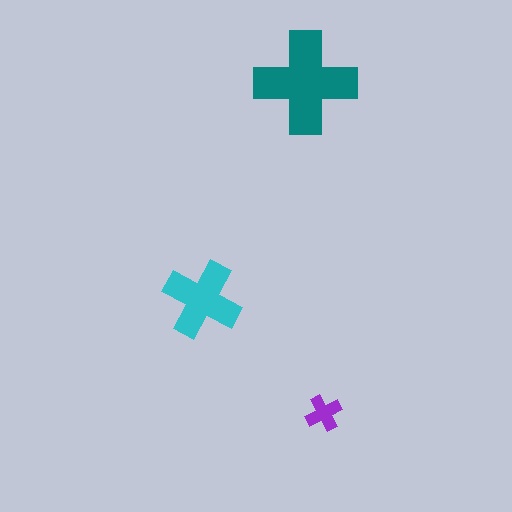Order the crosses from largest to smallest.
the teal one, the cyan one, the purple one.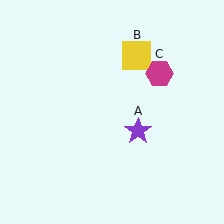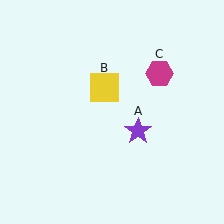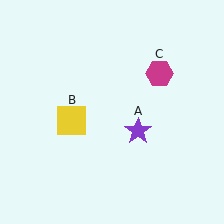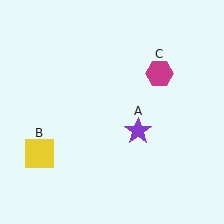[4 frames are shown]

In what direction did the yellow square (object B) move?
The yellow square (object B) moved down and to the left.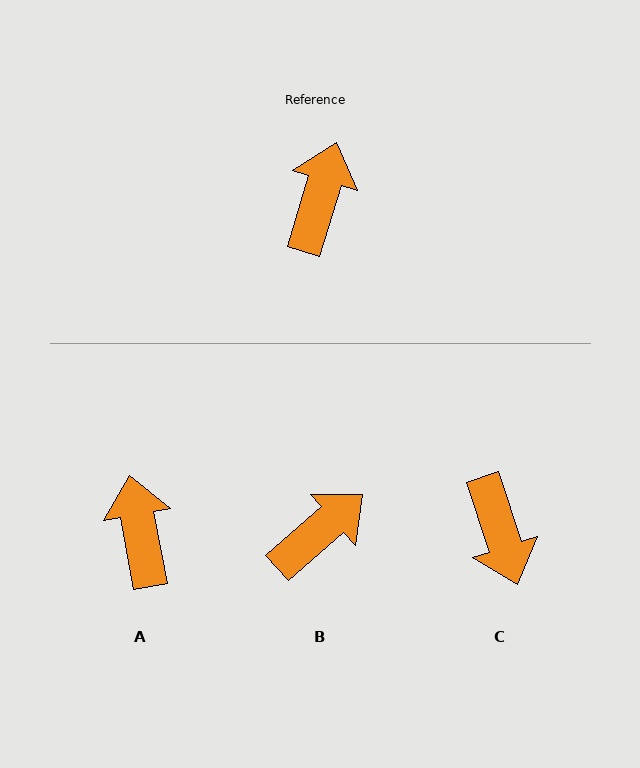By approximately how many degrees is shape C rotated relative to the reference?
Approximately 145 degrees clockwise.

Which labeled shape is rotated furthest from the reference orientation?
C, about 145 degrees away.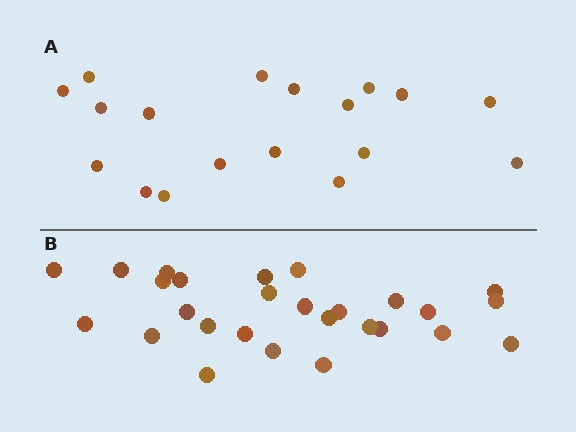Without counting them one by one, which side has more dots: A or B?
Region B (the bottom region) has more dots.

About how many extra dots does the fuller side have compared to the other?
Region B has roughly 8 or so more dots than region A.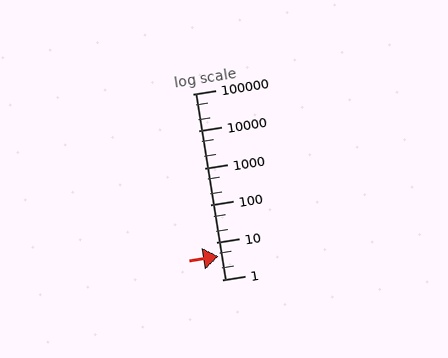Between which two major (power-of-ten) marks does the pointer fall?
The pointer is between 1 and 10.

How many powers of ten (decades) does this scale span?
The scale spans 5 decades, from 1 to 100000.